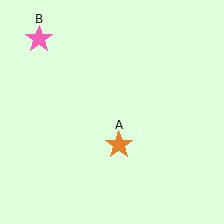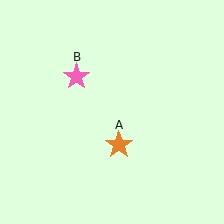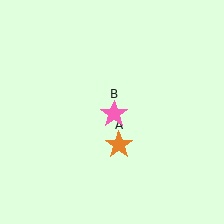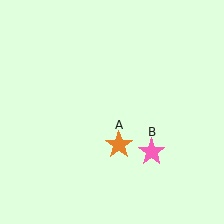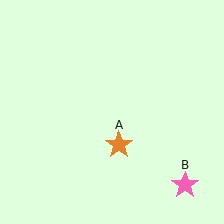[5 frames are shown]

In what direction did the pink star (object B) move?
The pink star (object B) moved down and to the right.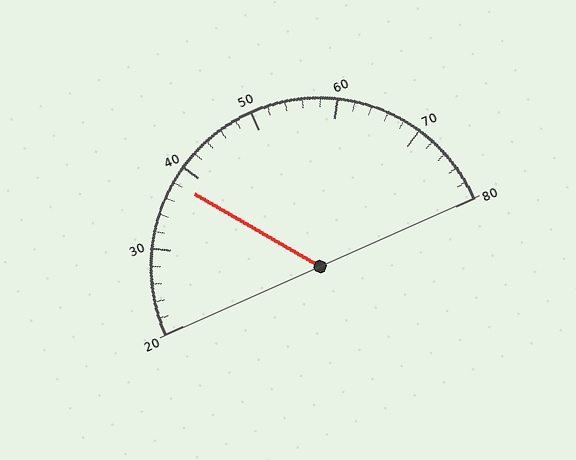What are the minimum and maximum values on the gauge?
The gauge ranges from 20 to 80.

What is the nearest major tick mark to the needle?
The nearest major tick mark is 40.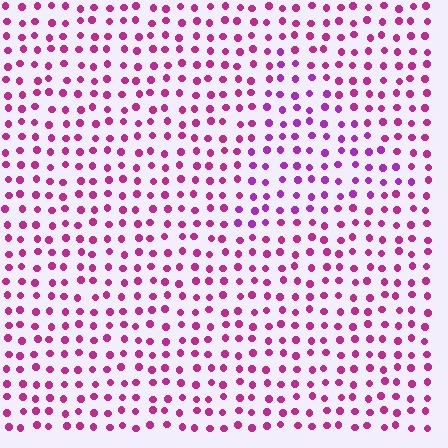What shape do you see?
I see a triangle.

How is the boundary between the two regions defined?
The boundary is defined purely by a slight shift in hue (about 27 degrees). Spacing, size, and orientation are identical on both sides.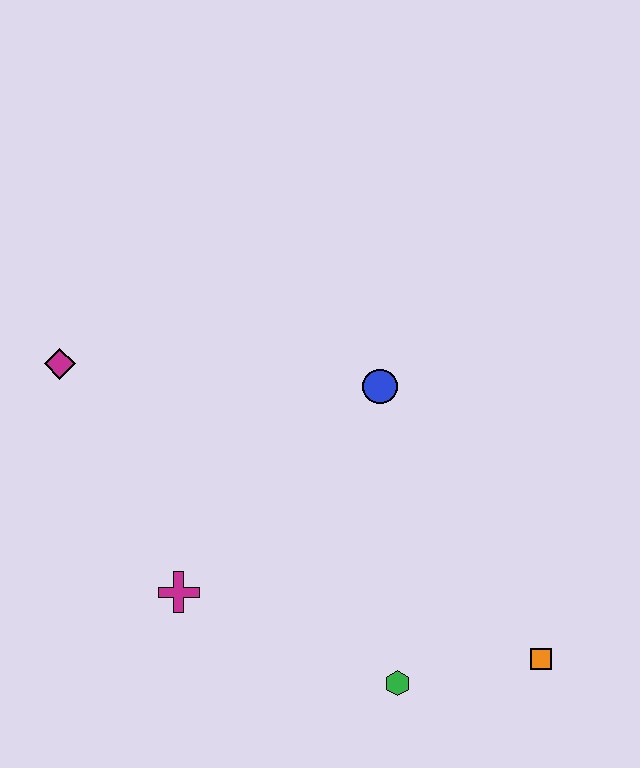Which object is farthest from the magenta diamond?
The orange square is farthest from the magenta diamond.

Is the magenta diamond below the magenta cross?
No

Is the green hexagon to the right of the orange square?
No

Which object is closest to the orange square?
The green hexagon is closest to the orange square.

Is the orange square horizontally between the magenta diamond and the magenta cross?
No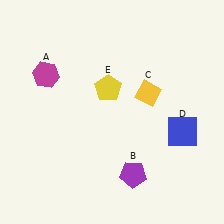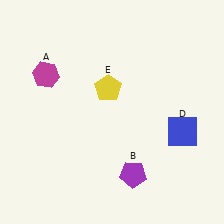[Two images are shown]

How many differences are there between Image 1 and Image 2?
There is 1 difference between the two images.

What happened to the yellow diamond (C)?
The yellow diamond (C) was removed in Image 2. It was in the top-right area of Image 1.